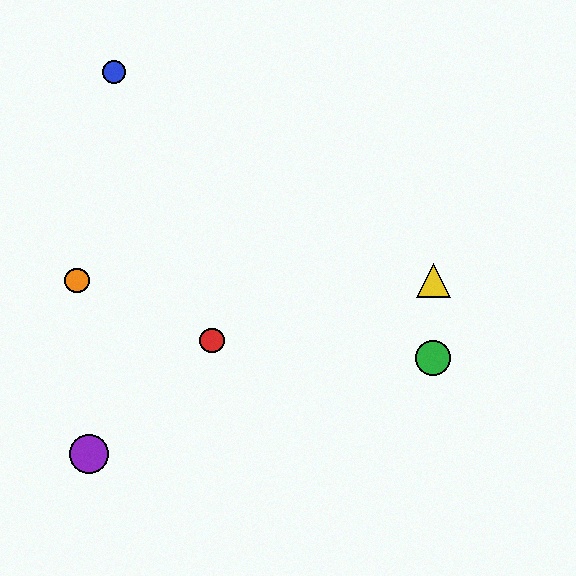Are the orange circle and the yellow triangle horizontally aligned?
Yes, both are at y≈280.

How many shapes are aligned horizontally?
2 shapes (the yellow triangle, the orange circle) are aligned horizontally.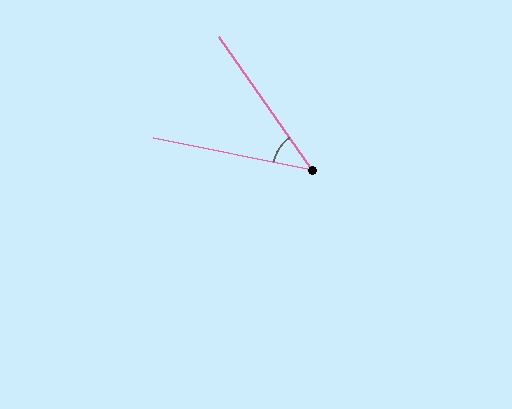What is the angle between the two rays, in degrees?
Approximately 43 degrees.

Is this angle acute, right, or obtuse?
It is acute.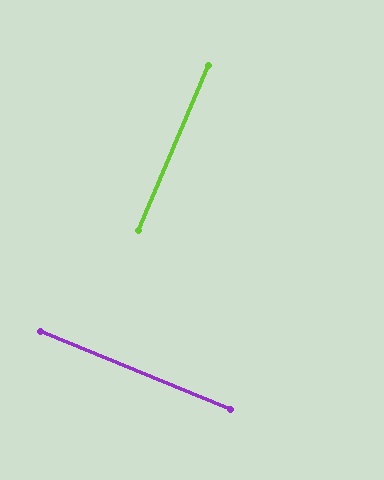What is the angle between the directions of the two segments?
Approximately 89 degrees.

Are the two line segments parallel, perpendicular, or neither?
Perpendicular — they meet at approximately 89°.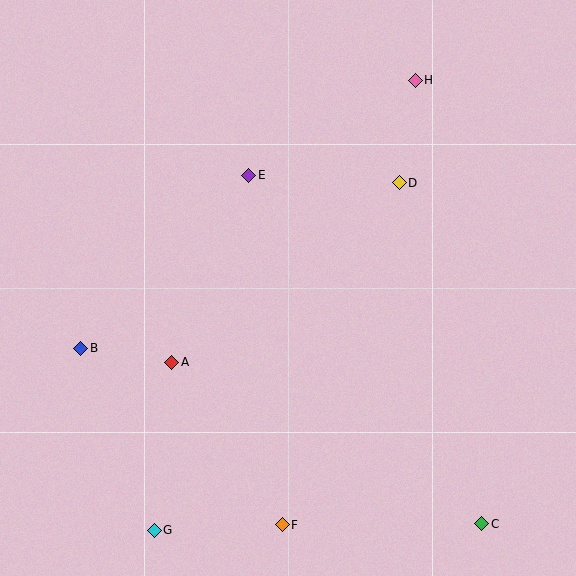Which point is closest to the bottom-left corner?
Point G is closest to the bottom-left corner.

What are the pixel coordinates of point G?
Point G is at (154, 530).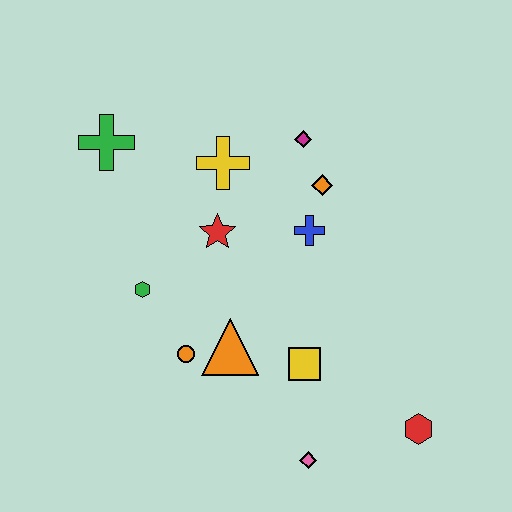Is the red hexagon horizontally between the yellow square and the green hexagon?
No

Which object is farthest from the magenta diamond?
The pink diamond is farthest from the magenta diamond.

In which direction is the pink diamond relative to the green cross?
The pink diamond is below the green cross.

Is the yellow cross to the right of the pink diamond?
No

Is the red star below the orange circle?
No